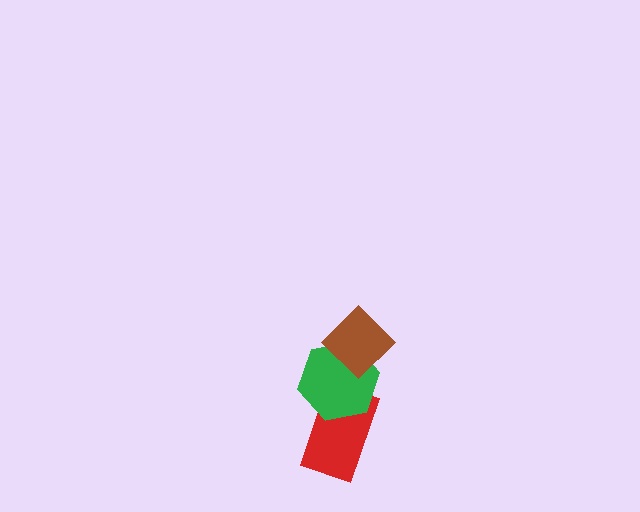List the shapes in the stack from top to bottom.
From top to bottom: the brown diamond, the green hexagon, the red rectangle.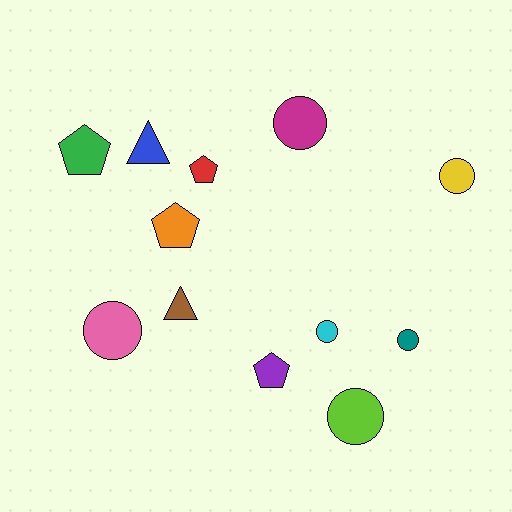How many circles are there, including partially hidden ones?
There are 6 circles.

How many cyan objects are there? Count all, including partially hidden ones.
There is 1 cyan object.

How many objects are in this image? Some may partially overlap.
There are 12 objects.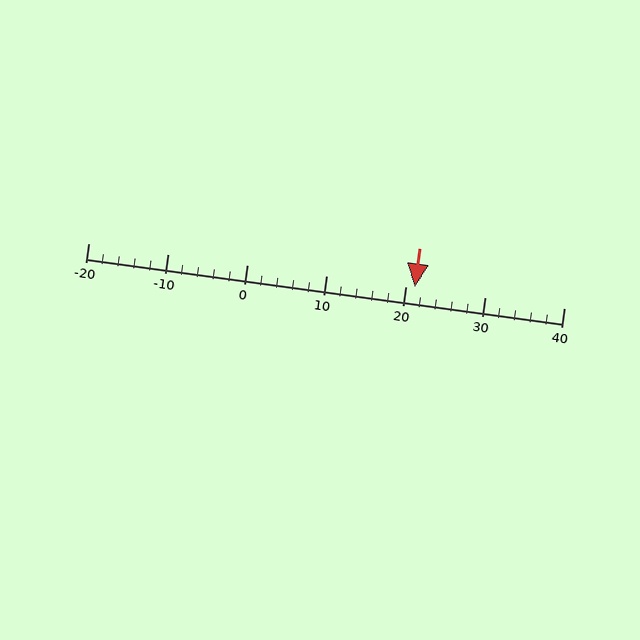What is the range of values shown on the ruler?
The ruler shows values from -20 to 40.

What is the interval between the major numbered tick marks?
The major tick marks are spaced 10 units apart.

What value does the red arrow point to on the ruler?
The red arrow points to approximately 21.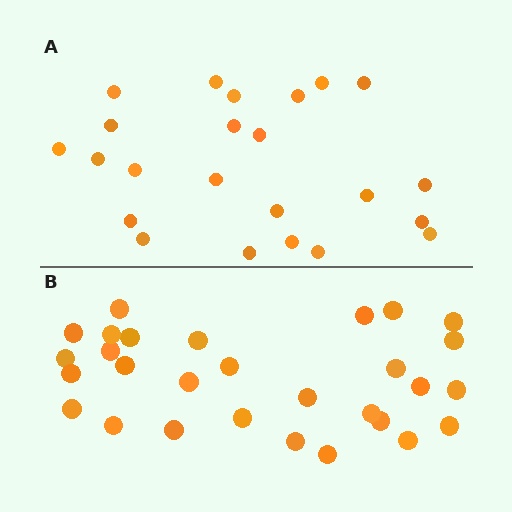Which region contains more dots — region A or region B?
Region B (the bottom region) has more dots.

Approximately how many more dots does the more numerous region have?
Region B has about 6 more dots than region A.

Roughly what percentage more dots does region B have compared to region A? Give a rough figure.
About 25% more.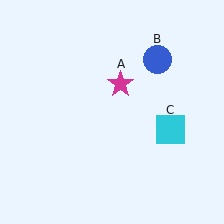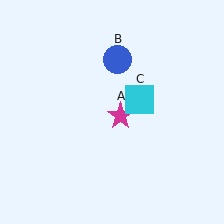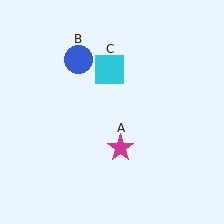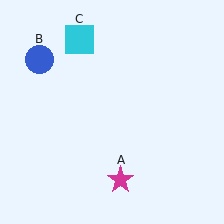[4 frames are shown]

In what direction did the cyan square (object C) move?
The cyan square (object C) moved up and to the left.